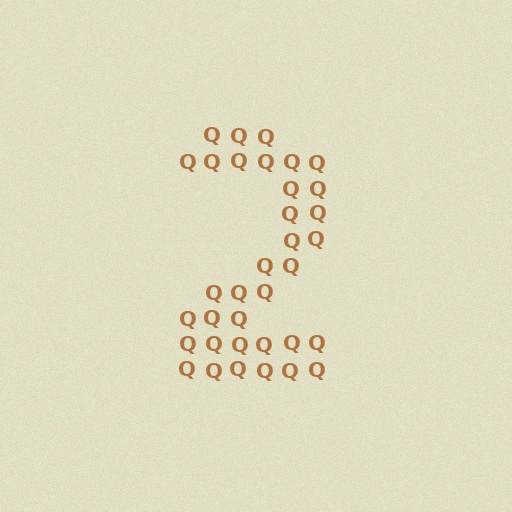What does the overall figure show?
The overall figure shows the digit 2.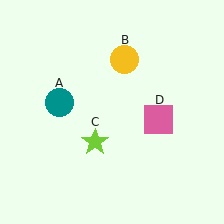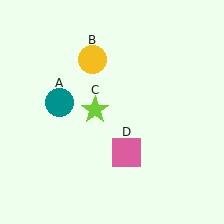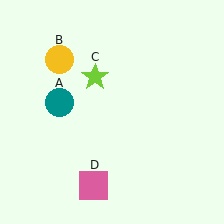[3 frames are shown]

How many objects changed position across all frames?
3 objects changed position: yellow circle (object B), lime star (object C), pink square (object D).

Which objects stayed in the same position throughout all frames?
Teal circle (object A) remained stationary.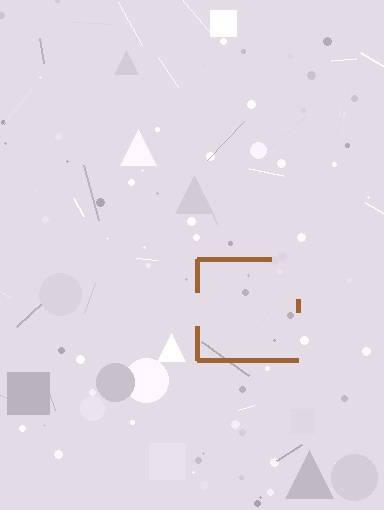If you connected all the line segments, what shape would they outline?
They would outline a square.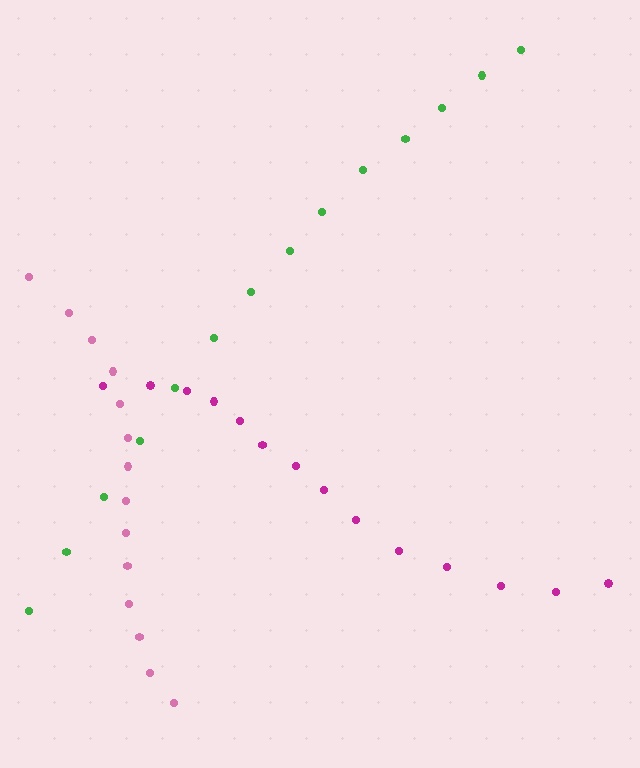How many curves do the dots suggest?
There are 3 distinct paths.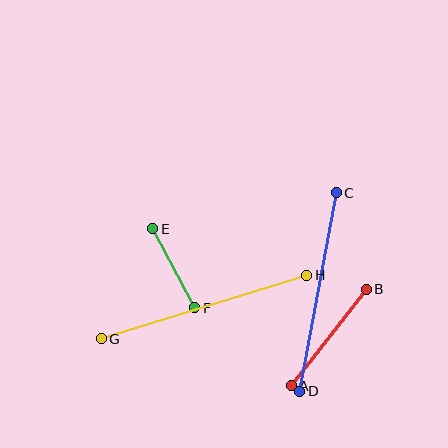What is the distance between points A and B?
The distance is approximately 122 pixels.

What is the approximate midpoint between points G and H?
The midpoint is at approximately (204, 307) pixels.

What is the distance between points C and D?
The distance is approximately 201 pixels.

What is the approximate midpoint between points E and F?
The midpoint is at approximately (174, 268) pixels.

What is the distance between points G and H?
The distance is approximately 215 pixels.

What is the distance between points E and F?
The distance is approximately 89 pixels.